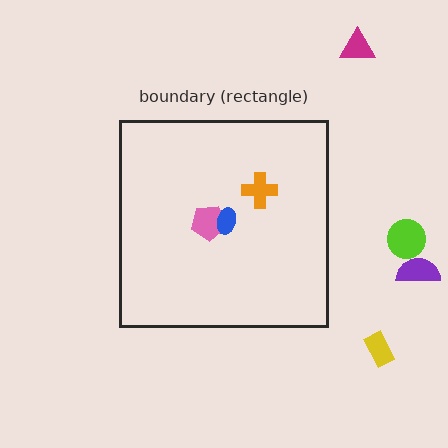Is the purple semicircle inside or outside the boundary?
Outside.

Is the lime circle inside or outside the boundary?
Outside.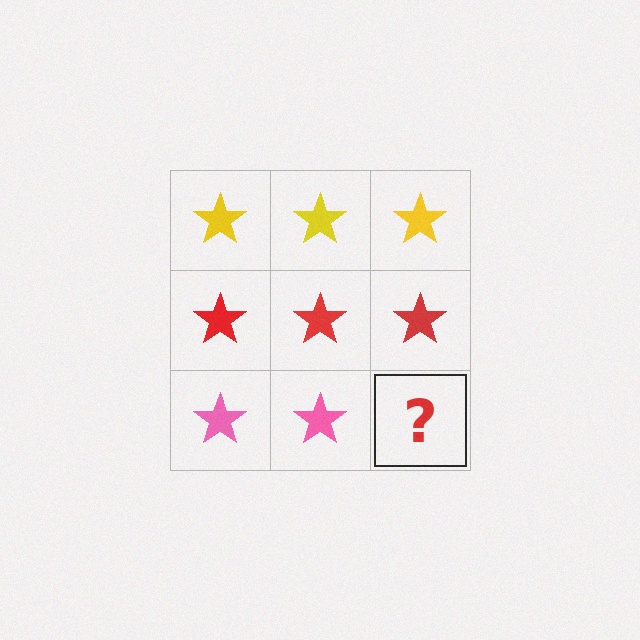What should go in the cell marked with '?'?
The missing cell should contain a pink star.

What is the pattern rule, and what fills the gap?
The rule is that each row has a consistent color. The gap should be filled with a pink star.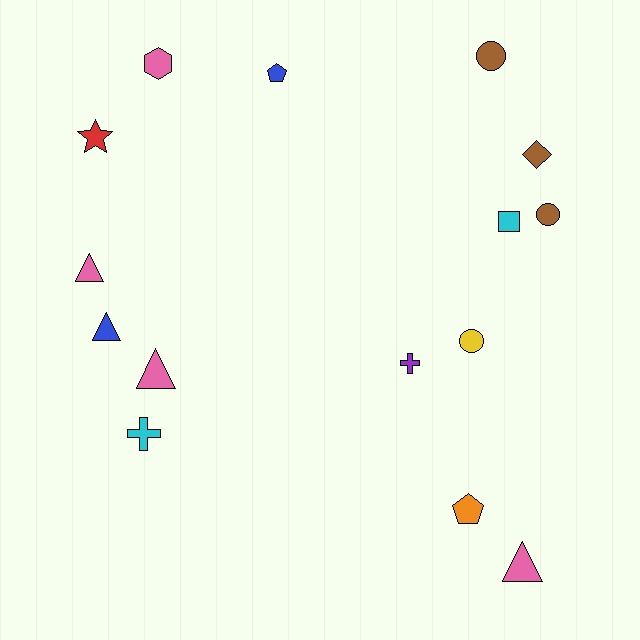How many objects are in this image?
There are 15 objects.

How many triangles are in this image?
There are 4 triangles.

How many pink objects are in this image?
There are 4 pink objects.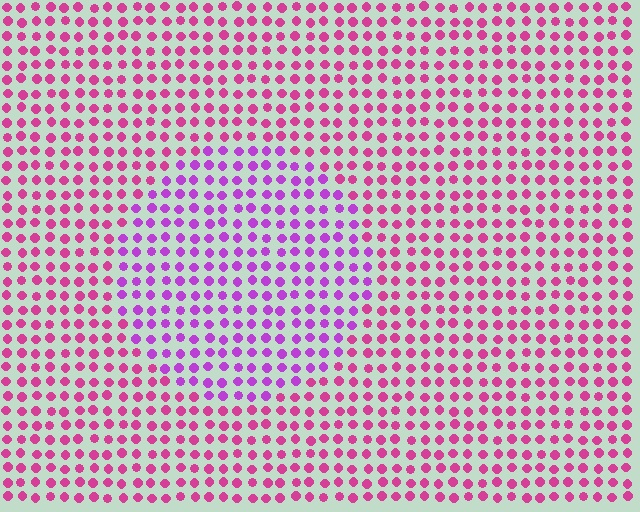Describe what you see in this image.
The image is filled with small magenta elements in a uniform arrangement. A circle-shaped region is visible where the elements are tinted to a slightly different hue, forming a subtle color boundary.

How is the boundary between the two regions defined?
The boundary is defined purely by a slight shift in hue (about 35 degrees). Spacing, size, and orientation are identical on both sides.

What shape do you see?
I see a circle.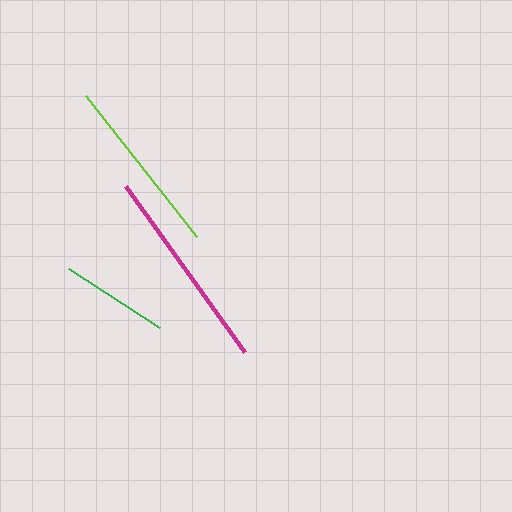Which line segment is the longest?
The magenta line is the longest at approximately 205 pixels.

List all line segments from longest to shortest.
From longest to shortest: magenta, lime, green.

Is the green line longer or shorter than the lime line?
The lime line is longer than the green line.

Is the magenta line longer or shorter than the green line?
The magenta line is longer than the green line.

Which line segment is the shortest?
The green line is the shortest at approximately 108 pixels.